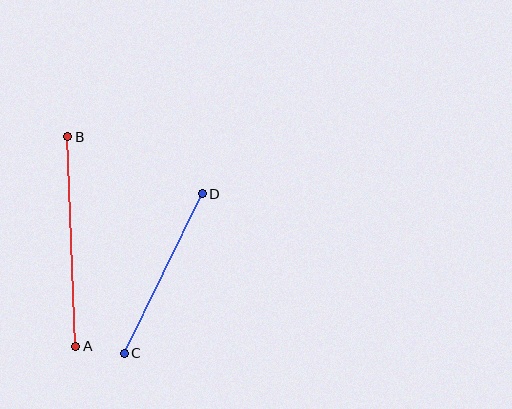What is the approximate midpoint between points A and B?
The midpoint is at approximately (72, 241) pixels.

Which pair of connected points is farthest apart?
Points A and B are farthest apart.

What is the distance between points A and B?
The distance is approximately 210 pixels.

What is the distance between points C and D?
The distance is approximately 177 pixels.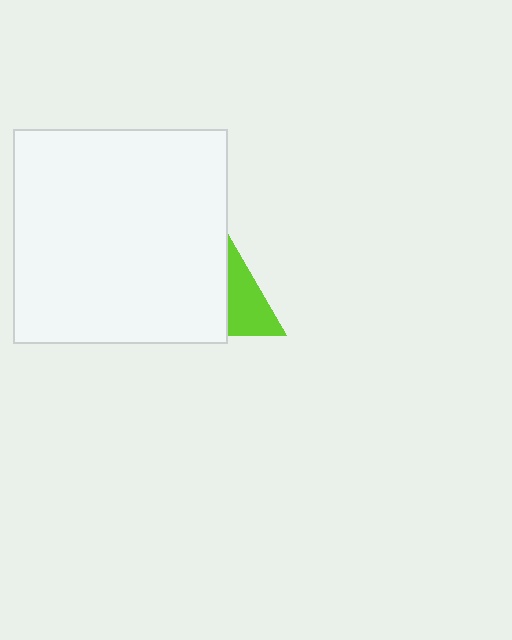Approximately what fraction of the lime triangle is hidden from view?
Roughly 60% of the lime triangle is hidden behind the white square.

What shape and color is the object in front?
The object in front is a white square.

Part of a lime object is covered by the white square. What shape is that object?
It is a triangle.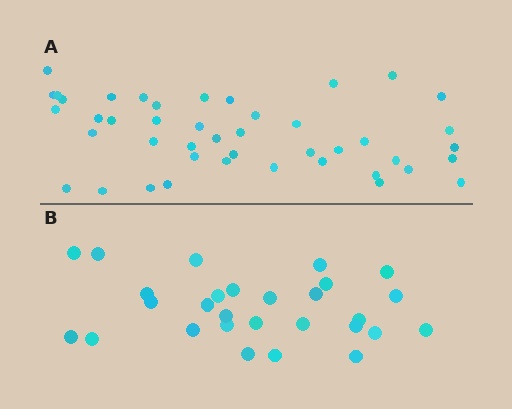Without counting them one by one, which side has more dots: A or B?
Region A (the top region) has more dots.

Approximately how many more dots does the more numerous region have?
Region A has approximately 15 more dots than region B.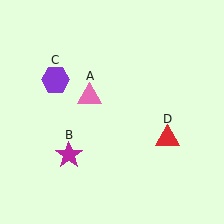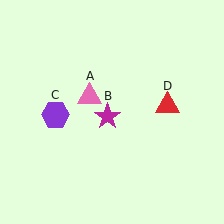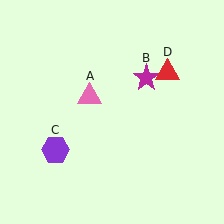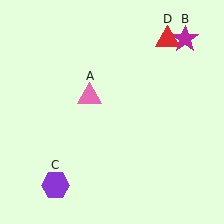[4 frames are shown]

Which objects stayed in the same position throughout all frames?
Pink triangle (object A) remained stationary.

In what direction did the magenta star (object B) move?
The magenta star (object B) moved up and to the right.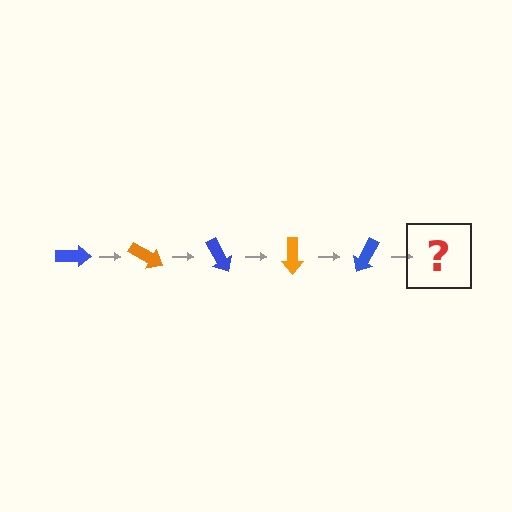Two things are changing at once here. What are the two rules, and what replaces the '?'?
The two rules are that it rotates 30 degrees each step and the color cycles through blue and orange. The '?' should be an orange arrow, rotated 150 degrees from the start.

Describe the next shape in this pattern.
It should be an orange arrow, rotated 150 degrees from the start.